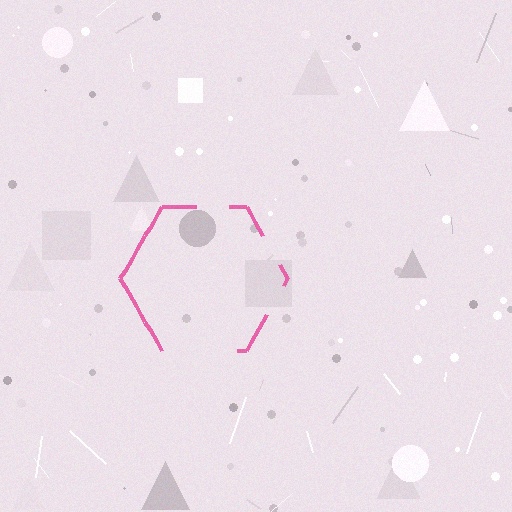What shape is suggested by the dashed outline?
The dashed outline suggests a hexagon.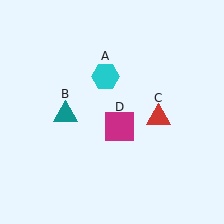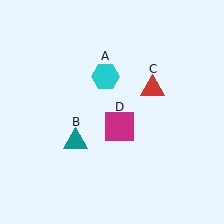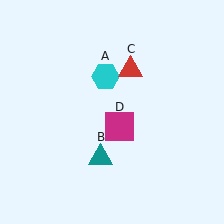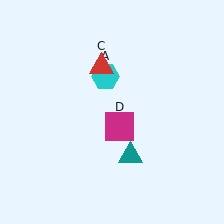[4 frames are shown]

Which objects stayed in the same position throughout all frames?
Cyan hexagon (object A) and magenta square (object D) remained stationary.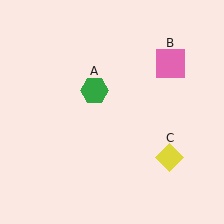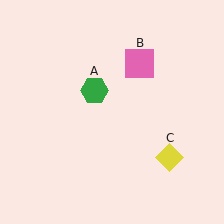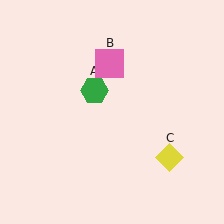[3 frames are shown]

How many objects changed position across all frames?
1 object changed position: pink square (object B).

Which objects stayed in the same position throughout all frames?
Green hexagon (object A) and yellow diamond (object C) remained stationary.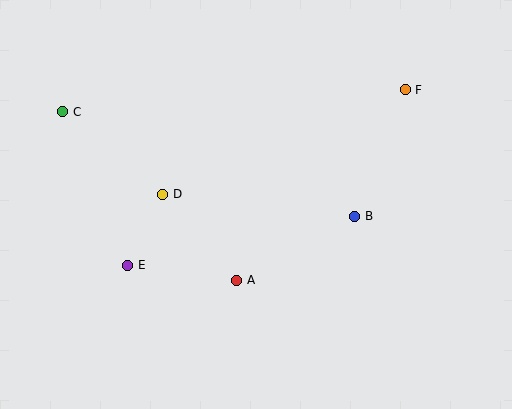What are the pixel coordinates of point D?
Point D is at (163, 194).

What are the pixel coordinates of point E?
Point E is at (128, 265).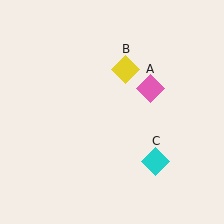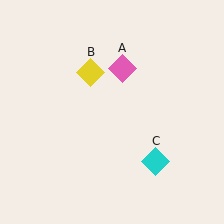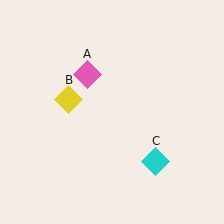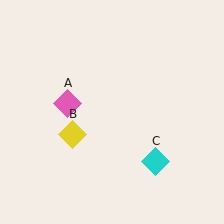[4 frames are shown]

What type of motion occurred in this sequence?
The pink diamond (object A), yellow diamond (object B) rotated counterclockwise around the center of the scene.